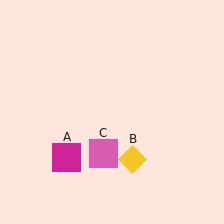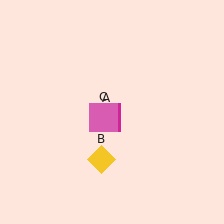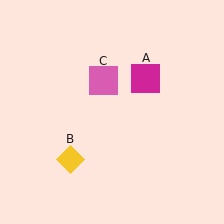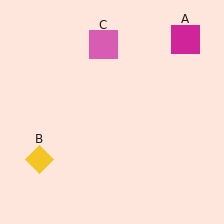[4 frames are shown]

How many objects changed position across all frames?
3 objects changed position: magenta square (object A), yellow diamond (object B), pink square (object C).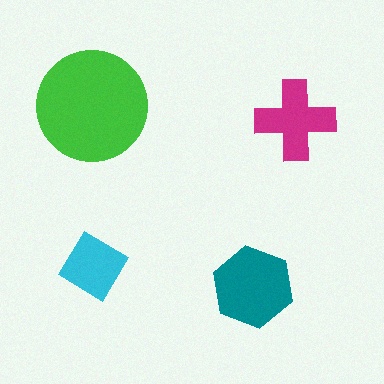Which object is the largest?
The green circle.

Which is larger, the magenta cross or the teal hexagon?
The teal hexagon.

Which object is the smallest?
The cyan diamond.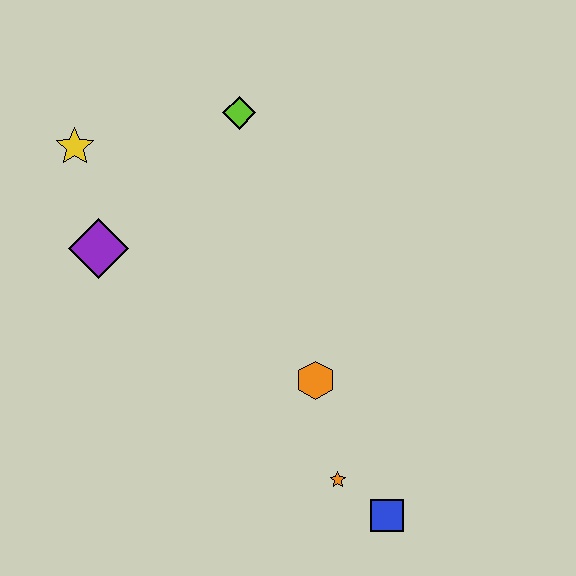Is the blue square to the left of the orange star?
No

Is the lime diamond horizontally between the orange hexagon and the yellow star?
Yes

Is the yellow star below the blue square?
No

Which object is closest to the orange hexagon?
The orange star is closest to the orange hexagon.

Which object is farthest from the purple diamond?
The blue square is farthest from the purple diamond.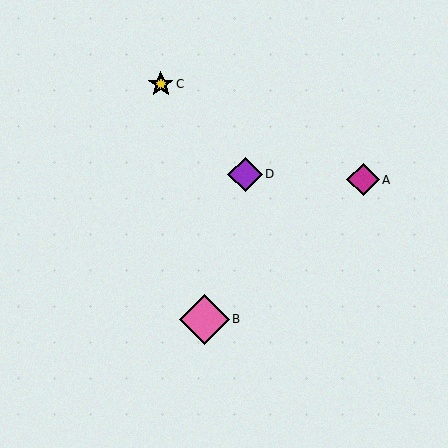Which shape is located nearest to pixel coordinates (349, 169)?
The magenta diamond (labeled A) at (363, 180) is nearest to that location.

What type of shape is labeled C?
Shape C is a yellow star.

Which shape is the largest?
The pink diamond (labeled B) is the largest.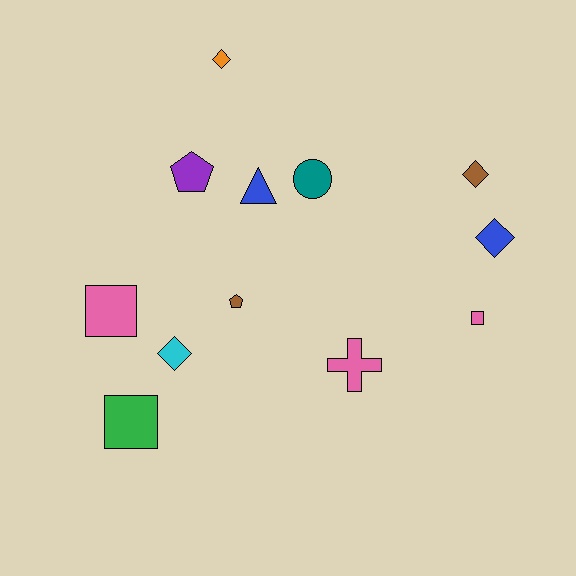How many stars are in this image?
There are no stars.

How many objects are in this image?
There are 12 objects.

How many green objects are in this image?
There is 1 green object.